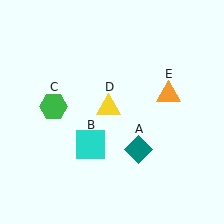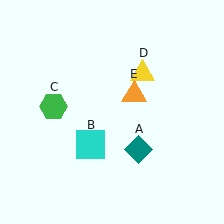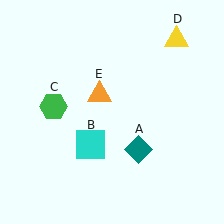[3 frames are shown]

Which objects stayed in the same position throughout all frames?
Teal diamond (object A) and cyan square (object B) and green hexagon (object C) remained stationary.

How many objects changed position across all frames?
2 objects changed position: yellow triangle (object D), orange triangle (object E).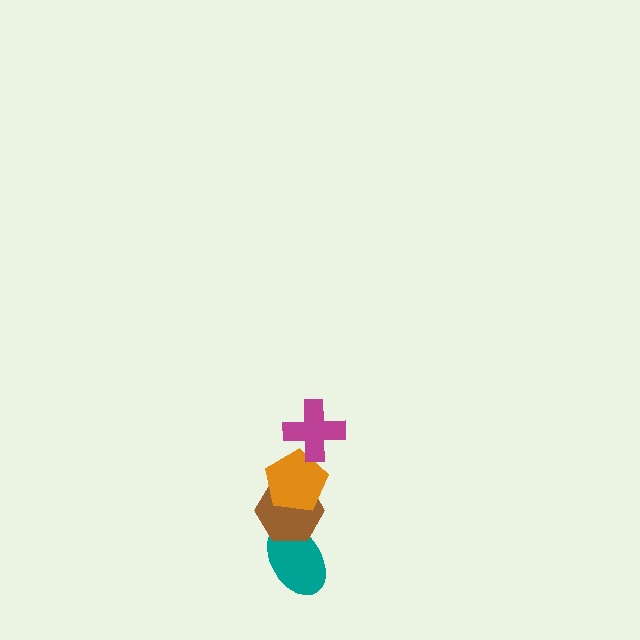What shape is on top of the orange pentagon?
The magenta cross is on top of the orange pentagon.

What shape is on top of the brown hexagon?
The orange pentagon is on top of the brown hexagon.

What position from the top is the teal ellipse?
The teal ellipse is 4th from the top.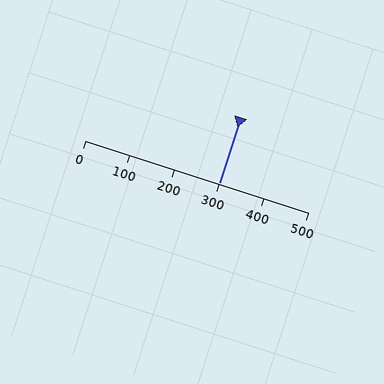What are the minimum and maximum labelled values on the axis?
The axis runs from 0 to 500.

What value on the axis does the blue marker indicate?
The marker indicates approximately 300.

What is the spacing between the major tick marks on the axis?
The major ticks are spaced 100 apart.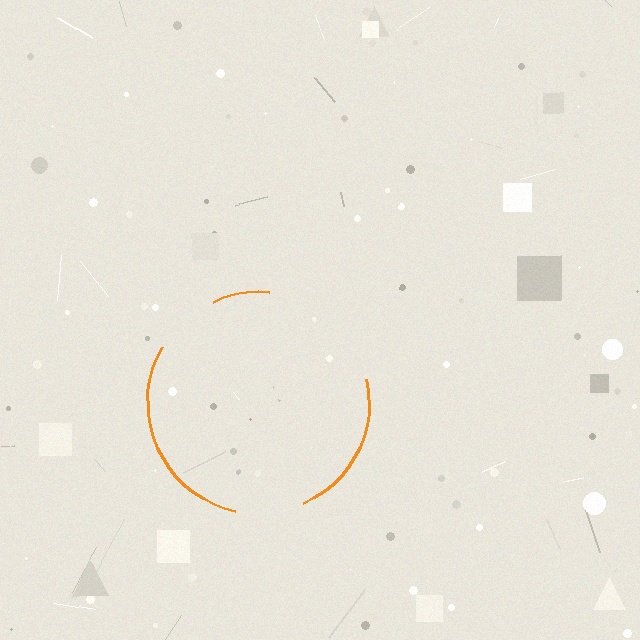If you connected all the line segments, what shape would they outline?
They would outline a circle.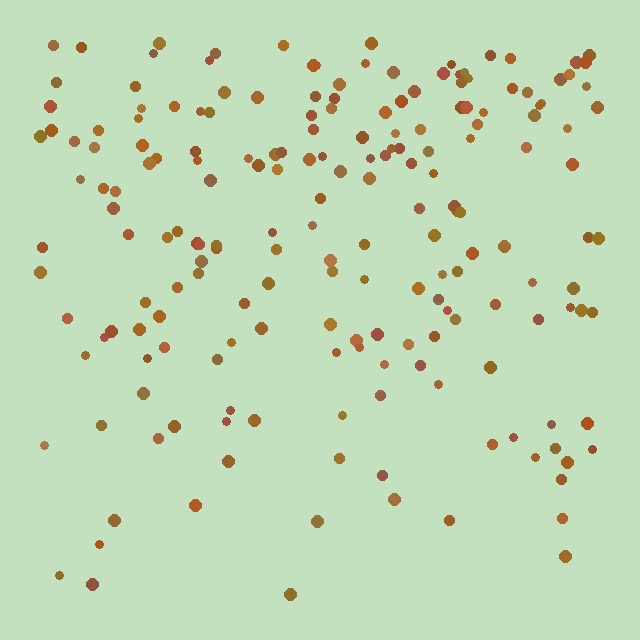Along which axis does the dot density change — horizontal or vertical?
Vertical.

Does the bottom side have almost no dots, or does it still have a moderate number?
Still a moderate number, just noticeably fewer than the top.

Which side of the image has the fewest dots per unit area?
The bottom.